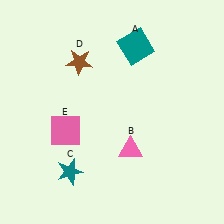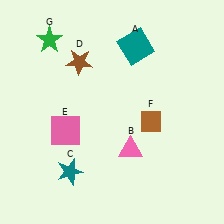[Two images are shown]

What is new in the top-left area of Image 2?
A green star (G) was added in the top-left area of Image 2.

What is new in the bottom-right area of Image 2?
A brown diamond (F) was added in the bottom-right area of Image 2.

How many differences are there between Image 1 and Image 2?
There are 2 differences between the two images.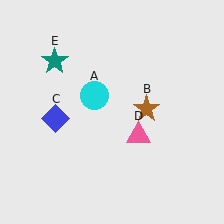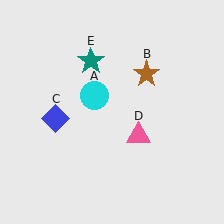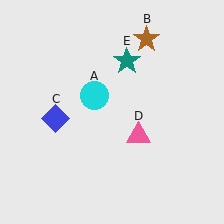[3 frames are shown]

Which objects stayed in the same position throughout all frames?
Cyan circle (object A) and blue diamond (object C) and pink triangle (object D) remained stationary.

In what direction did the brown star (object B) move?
The brown star (object B) moved up.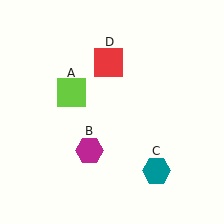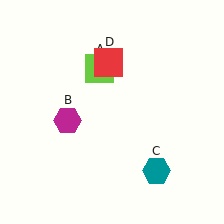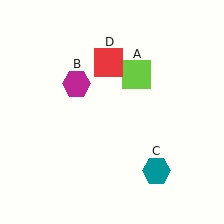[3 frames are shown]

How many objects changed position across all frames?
2 objects changed position: lime square (object A), magenta hexagon (object B).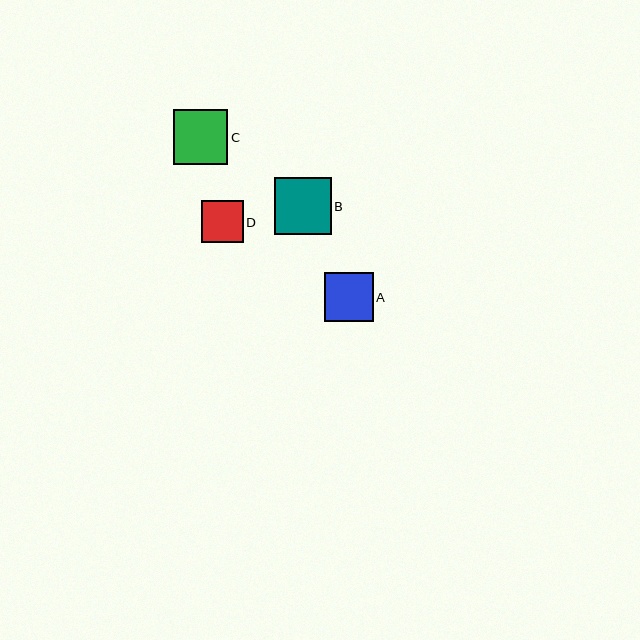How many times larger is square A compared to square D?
Square A is approximately 1.2 times the size of square D.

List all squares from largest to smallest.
From largest to smallest: B, C, A, D.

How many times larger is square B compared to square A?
Square B is approximately 1.2 times the size of square A.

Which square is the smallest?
Square D is the smallest with a size of approximately 42 pixels.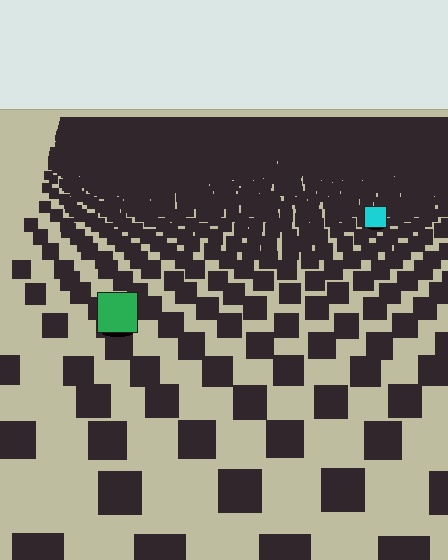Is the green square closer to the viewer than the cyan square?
Yes. The green square is closer — you can tell from the texture gradient: the ground texture is coarser near it.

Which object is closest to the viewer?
The green square is closest. The texture marks near it are larger and more spread out.